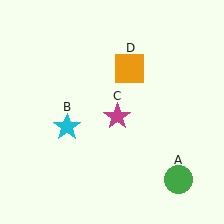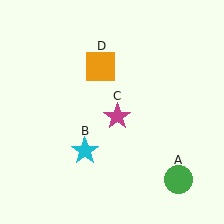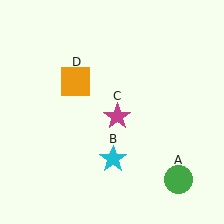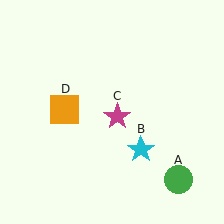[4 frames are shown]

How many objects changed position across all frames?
2 objects changed position: cyan star (object B), orange square (object D).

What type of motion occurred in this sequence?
The cyan star (object B), orange square (object D) rotated counterclockwise around the center of the scene.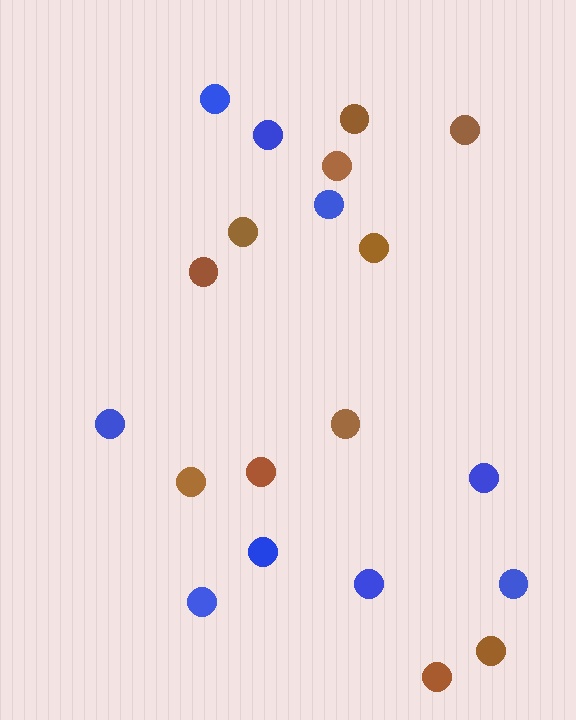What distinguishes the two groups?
There are 2 groups: one group of blue circles (9) and one group of brown circles (11).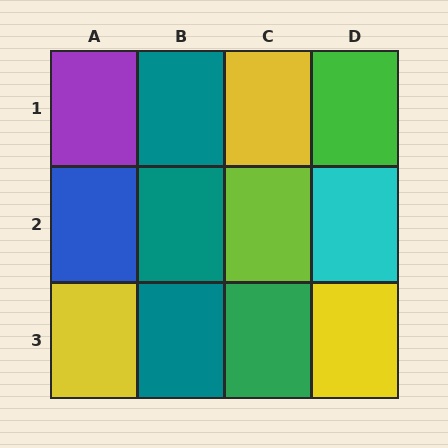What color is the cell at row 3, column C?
Green.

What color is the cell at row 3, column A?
Yellow.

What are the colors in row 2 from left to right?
Blue, teal, lime, cyan.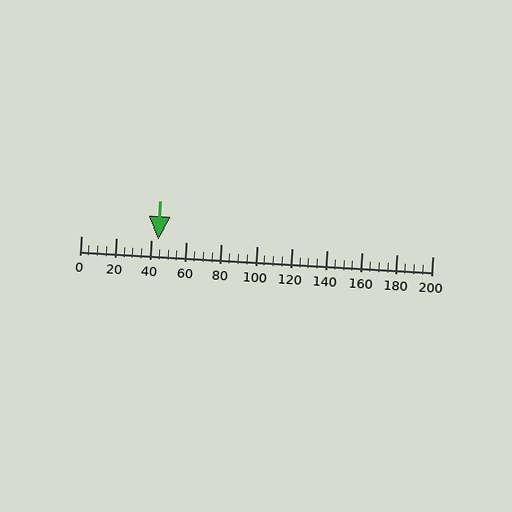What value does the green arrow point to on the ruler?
The green arrow points to approximately 44.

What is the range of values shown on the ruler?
The ruler shows values from 0 to 200.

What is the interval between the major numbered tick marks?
The major tick marks are spaced 20 units apart.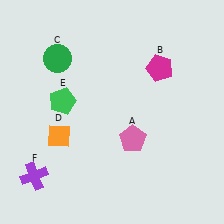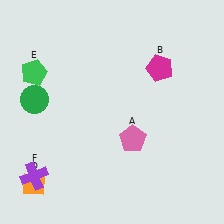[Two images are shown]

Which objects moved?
The objects that moved are: the green circle (C), the orange diamond (D), the green pentagon (E).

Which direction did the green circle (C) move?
The green circle (C) moved down.